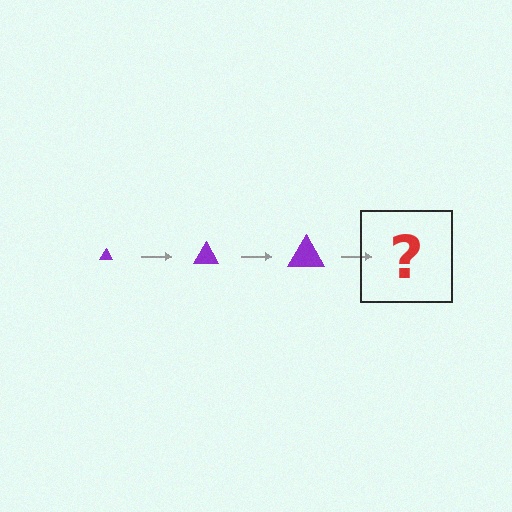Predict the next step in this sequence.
The next step is a purple triangle, larger than the previous one.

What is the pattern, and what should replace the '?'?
The pattern is that the triangle gets progressively larger each step. The '?' should be a purple triangle, larger than the previous one.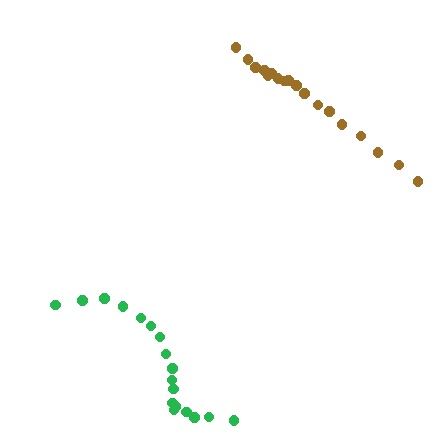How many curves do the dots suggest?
There are 2 distinct paths.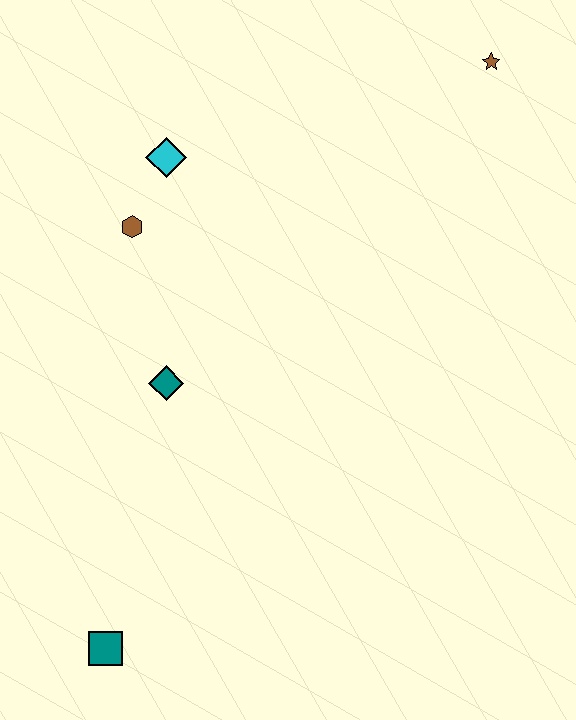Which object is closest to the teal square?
The teal diamond is closest to the teal square.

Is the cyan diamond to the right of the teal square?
Yes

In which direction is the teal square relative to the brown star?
The teal square is below the brown star.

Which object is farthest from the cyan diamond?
The teal square is farthest from the cyan diamond.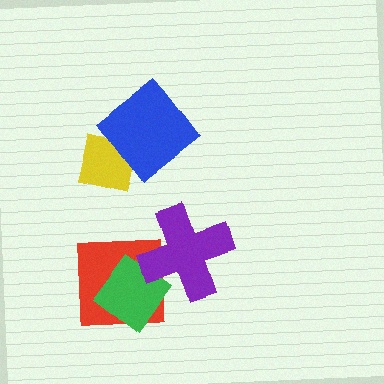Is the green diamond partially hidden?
Yes, it is partially covered by another shape.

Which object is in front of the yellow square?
The blue diamond is in front of the yellow square.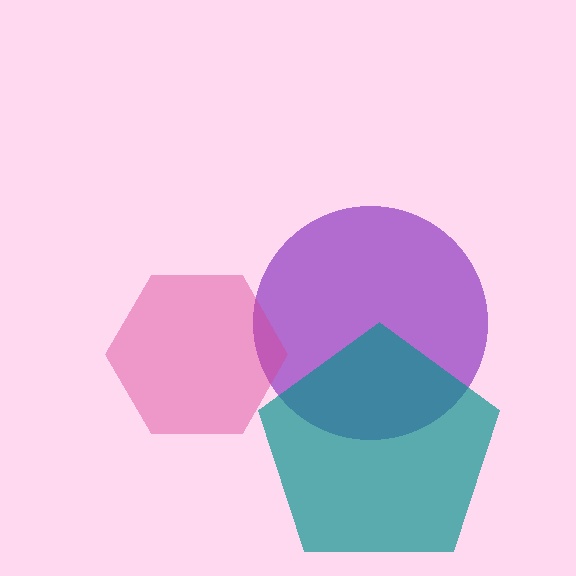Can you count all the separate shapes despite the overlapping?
Yes, there are 3 separate shapes.